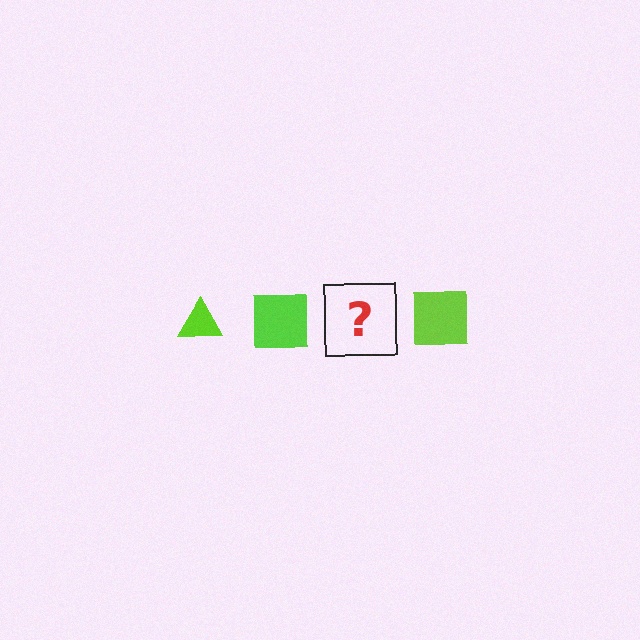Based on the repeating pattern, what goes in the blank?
The blank should be a lime triangle.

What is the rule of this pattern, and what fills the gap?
The rule is that the pattern cycles through triangle, square shapes in lime. The gap should be filled with a lime triangle.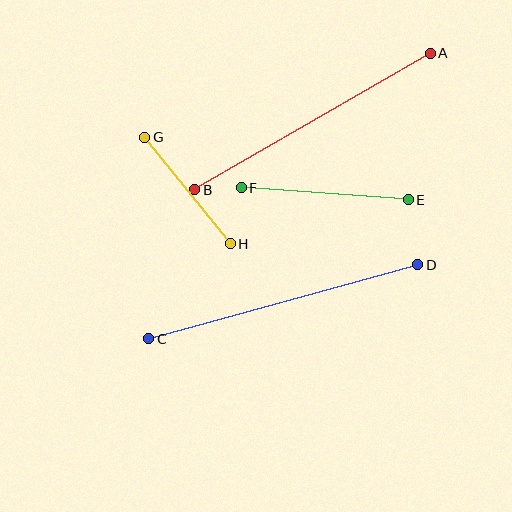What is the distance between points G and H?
The distance is approximately 137 pixels.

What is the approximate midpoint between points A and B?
The midpoint is at approximately (313, 122) pixels.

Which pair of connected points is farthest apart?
Points C and D are farthest apart.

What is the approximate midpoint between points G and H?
The midpoint is at approximately (188, 191) pixels.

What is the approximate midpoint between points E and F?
The midpoint is at approximately (325, 194) pixels.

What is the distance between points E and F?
The distance is approximately 168 pixels.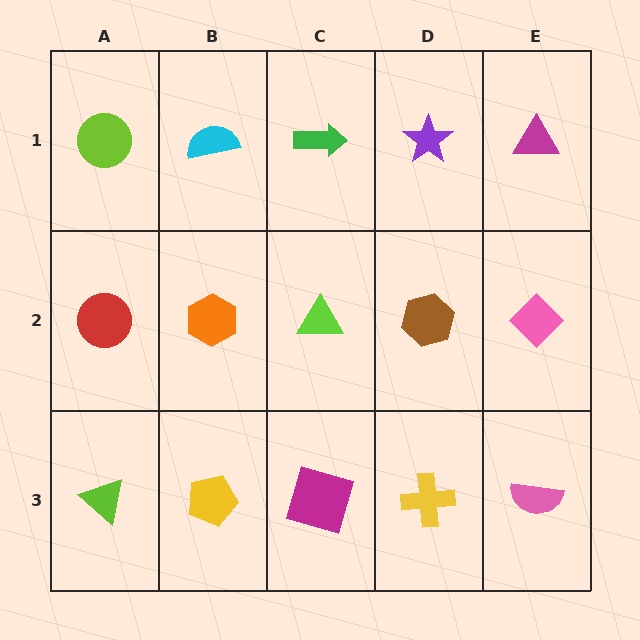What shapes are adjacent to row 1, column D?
A brown hexagon (row 2, column D), a green arrow (row 1, column C), a magenta triangle (row 1, column E).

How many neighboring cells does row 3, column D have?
3.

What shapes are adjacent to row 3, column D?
A brown hexagon (row 2, column D), a magenta square (row 3, column C), a pink semicircle (row 3, column E).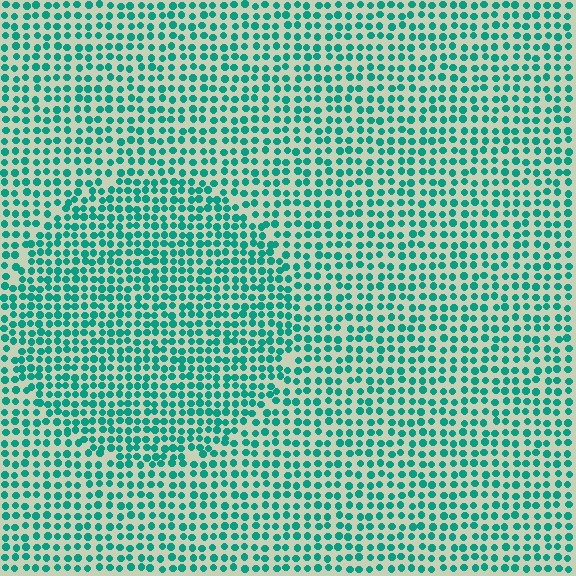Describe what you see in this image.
The image contains small teal elements arranged at two different densities. A circle-shaped region is visible where the elements are more densely packed than the surrounding area.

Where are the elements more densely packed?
The elements are more densely packed inside the circle boundary.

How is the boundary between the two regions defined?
The boundary is defined by a change in element density (approximately 1.4x ratio). All elements are the same color, size, and shape.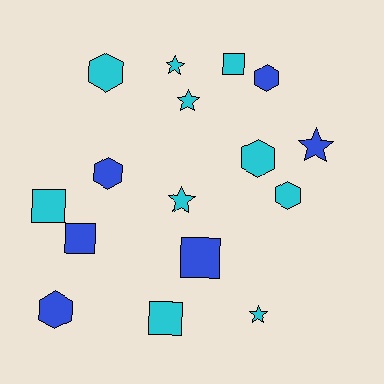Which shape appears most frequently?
Hexagon, with 6 objects.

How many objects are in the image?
There are 16 objects.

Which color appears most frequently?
Cyan, with 10 objects.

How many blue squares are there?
There are 2 blue squares.